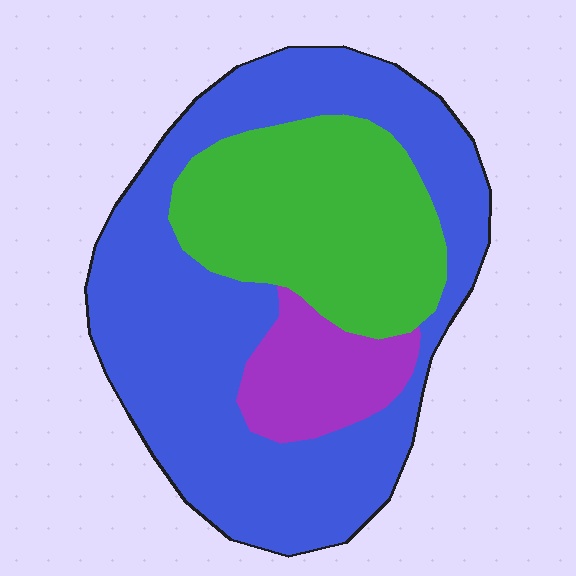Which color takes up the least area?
Purple, at roughly 10%.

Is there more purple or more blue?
Blue.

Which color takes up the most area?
Blue, at roughly 60%.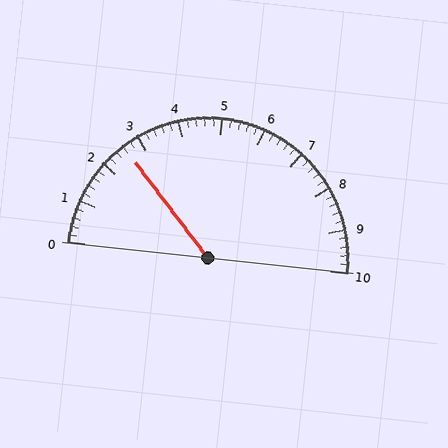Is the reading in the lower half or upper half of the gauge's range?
The reading is in the lower half of the range (0 to 10).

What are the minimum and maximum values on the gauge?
The gauge ranges from 0 to 10.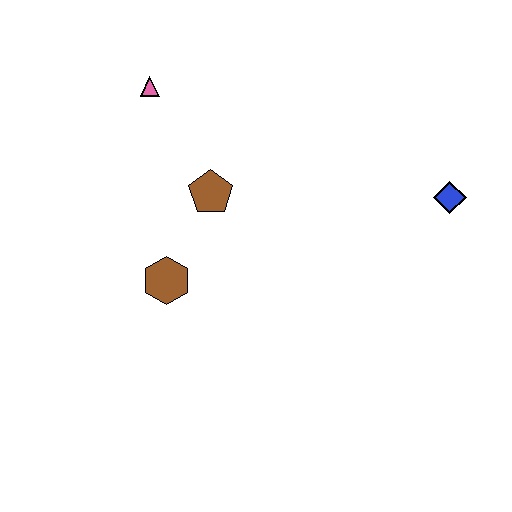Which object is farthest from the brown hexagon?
The blue diamond is farthest from the brown hexagon.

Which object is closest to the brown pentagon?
The brown hexagon is closest to the brown pentagon.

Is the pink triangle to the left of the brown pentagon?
Yes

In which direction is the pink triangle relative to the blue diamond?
The pink triangle is to the left of the blue diamond.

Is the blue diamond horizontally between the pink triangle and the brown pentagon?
No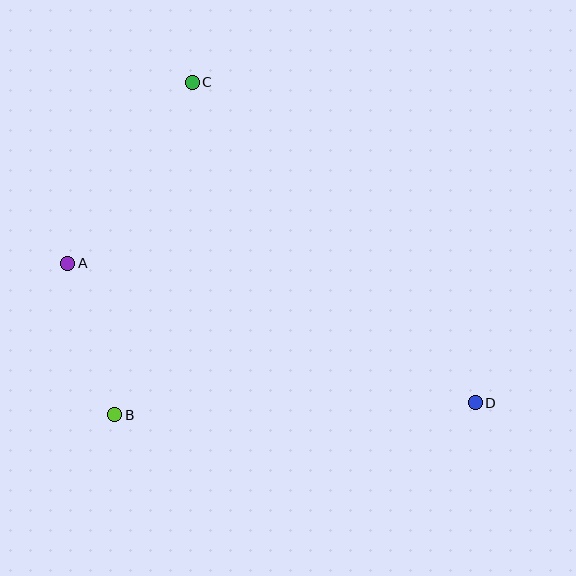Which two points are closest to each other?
Points A and B are closest to each other.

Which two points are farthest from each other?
Points A and D are farthest from each other.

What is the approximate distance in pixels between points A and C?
The distance between A and C is approximately 220 pixels.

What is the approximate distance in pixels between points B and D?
The distance between B and D is approximately 361 pixels.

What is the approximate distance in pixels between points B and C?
The distance between B and C is approximately 341 pixels.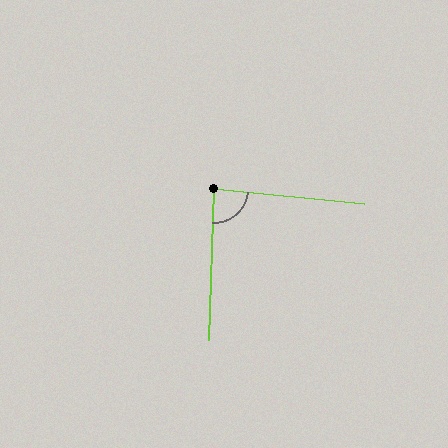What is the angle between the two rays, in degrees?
Approximately 86 degrees.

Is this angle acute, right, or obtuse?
It is approximately a right angle.